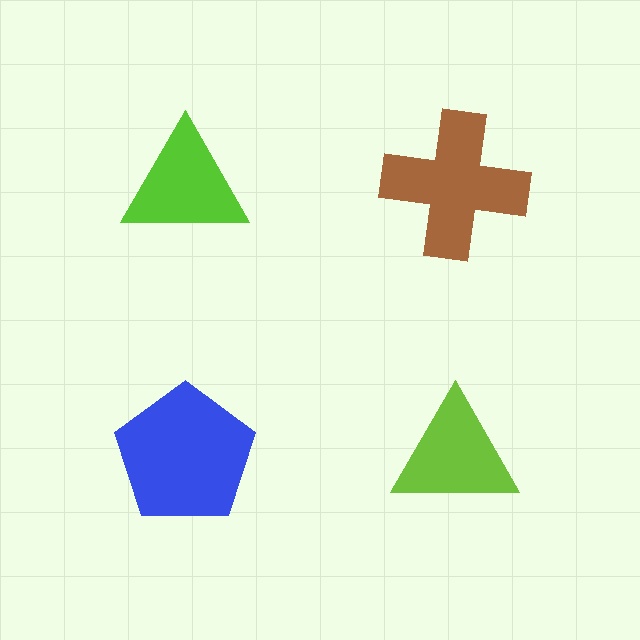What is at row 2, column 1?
A blue pentagon.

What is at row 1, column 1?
A lime triangle.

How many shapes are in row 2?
2 shapes.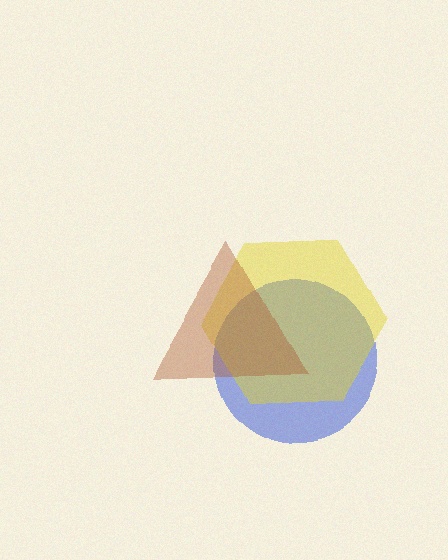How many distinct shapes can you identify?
There are 3 distinct shapes: a blue circle, a yellow hexagon, a brown triangle.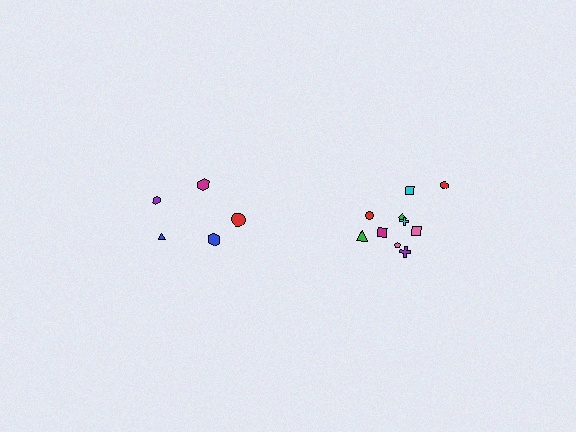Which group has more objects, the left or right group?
The right group.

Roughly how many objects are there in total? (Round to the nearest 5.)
Roughly 15 objects in total.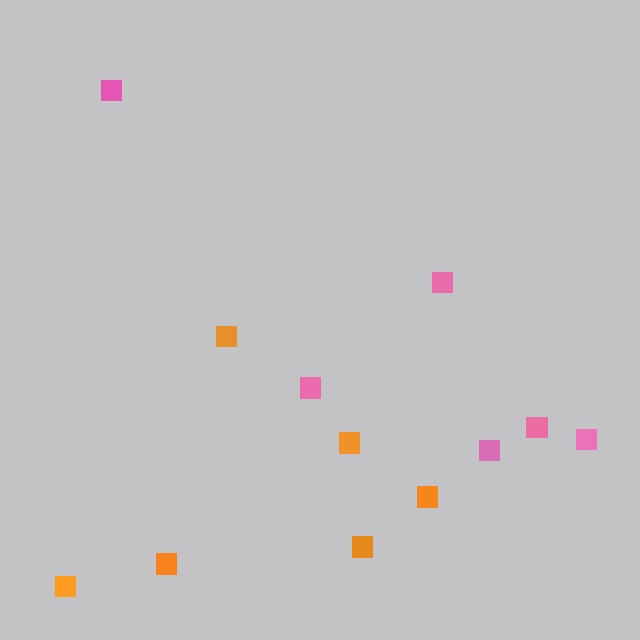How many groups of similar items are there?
There are 2 groups: one group of orange squares (6) and one group of pink squares (6).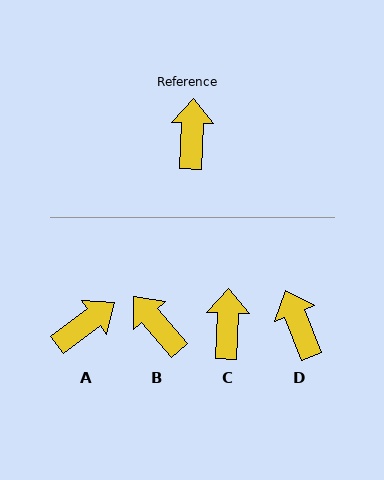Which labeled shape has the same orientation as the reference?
C.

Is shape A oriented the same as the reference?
No, it is off by about 51 degrees.